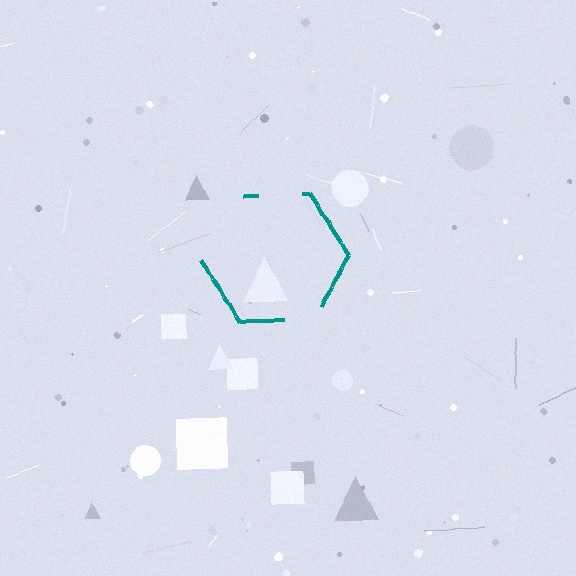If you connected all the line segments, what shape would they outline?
They would outline a hexagon.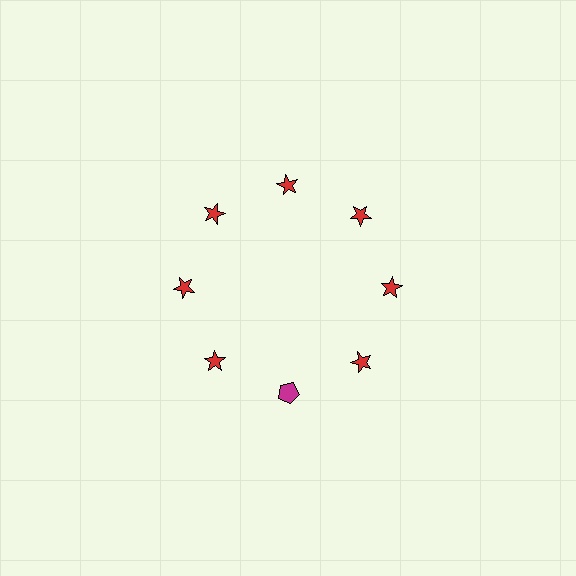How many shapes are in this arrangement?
There are 8 shapes arranged in a ring pattern.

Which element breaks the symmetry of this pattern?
The magenta pentagon at roughly the 6 o'clock position breaks the symmetry. All other shapes are red stars.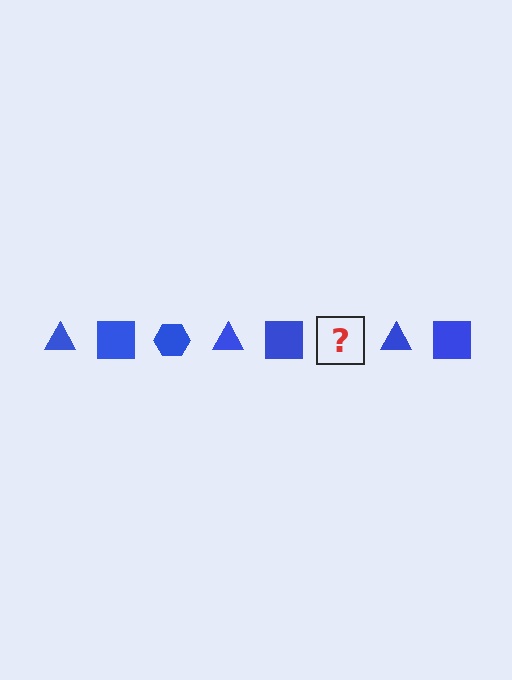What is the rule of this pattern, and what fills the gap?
The rule is that the pattern cycles through triangle, square, hexagon shapes in blue. The gap should be filled with a blue hexagon.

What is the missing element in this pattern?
The missing element is a blue hexagon.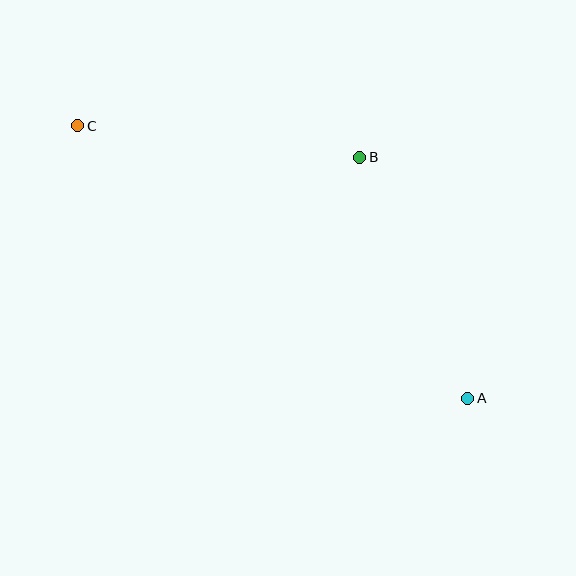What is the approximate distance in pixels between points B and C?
The distance between B and C is approximately 284 pixels.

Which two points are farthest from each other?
Points A and C are farthest from each other.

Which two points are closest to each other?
Points A and B are closest to each other.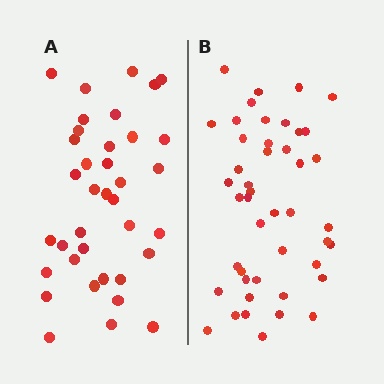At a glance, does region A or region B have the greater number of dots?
Region B (the right region) has more dots.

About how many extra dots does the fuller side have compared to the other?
Region B has roughly 8 or so more dots than region A.